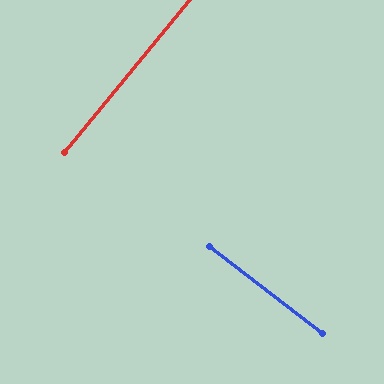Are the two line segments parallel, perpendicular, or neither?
Perpendicular — they meet at approximately 88°.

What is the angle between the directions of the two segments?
Approximately 88 degrees.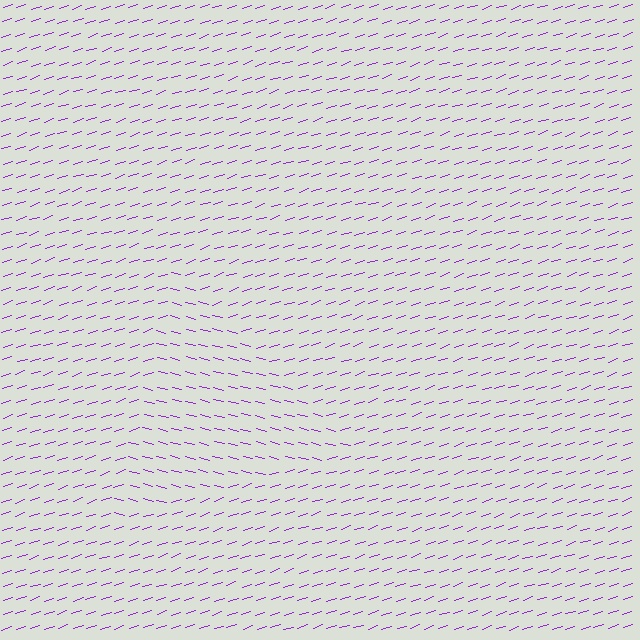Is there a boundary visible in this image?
Yes, there is a texture boundary formed by a change in line orientation.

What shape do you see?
I see a triangle.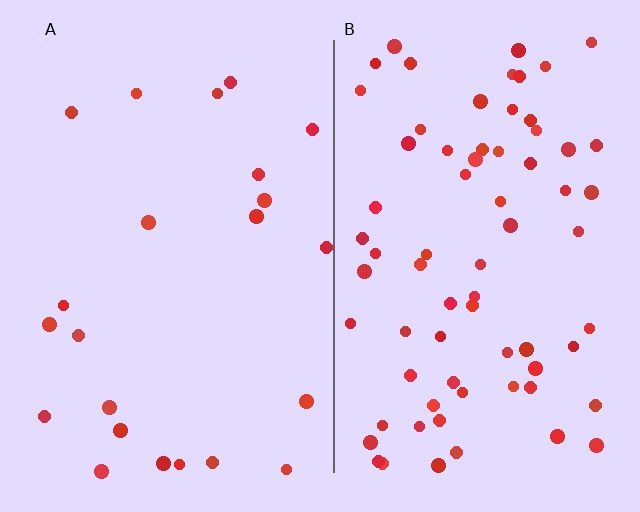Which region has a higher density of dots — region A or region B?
B (the right).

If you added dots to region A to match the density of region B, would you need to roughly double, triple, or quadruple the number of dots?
Approximately triple.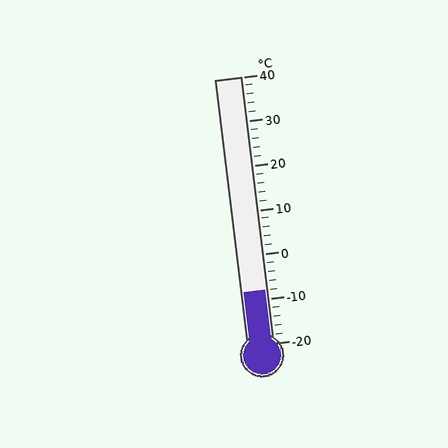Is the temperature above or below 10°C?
The temperature is below 10°C.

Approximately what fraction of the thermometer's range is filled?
The thermometer is filled to approximately 20% of its range.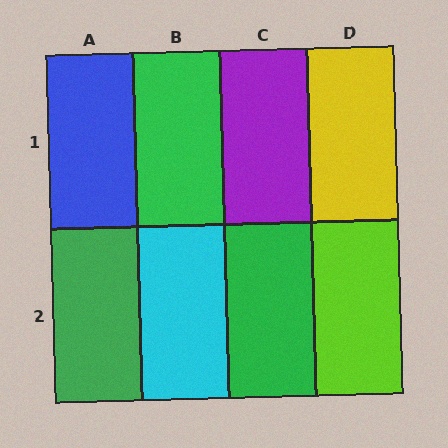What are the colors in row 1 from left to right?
Blue, green, purple, yellow.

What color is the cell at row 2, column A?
Green.